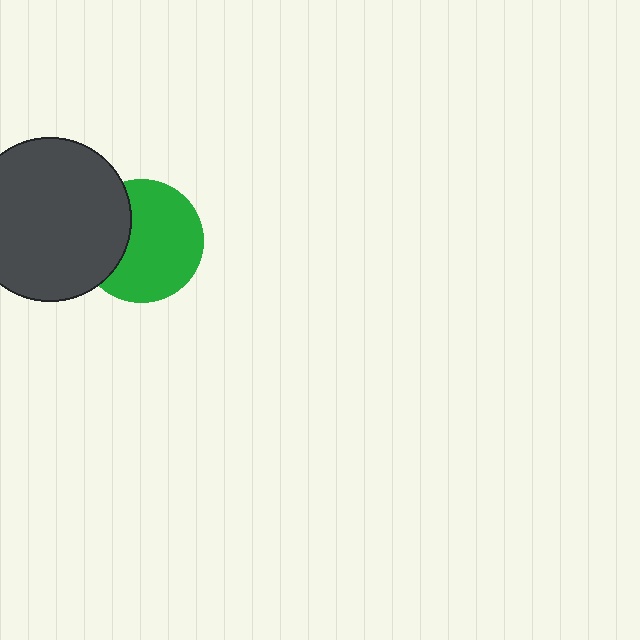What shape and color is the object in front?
The object in front is a dark gray circle.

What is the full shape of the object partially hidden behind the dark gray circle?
The partially hidden object is a green circle.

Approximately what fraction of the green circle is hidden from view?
Roughly 31% of the green circle is hidden behind the dark gray circle.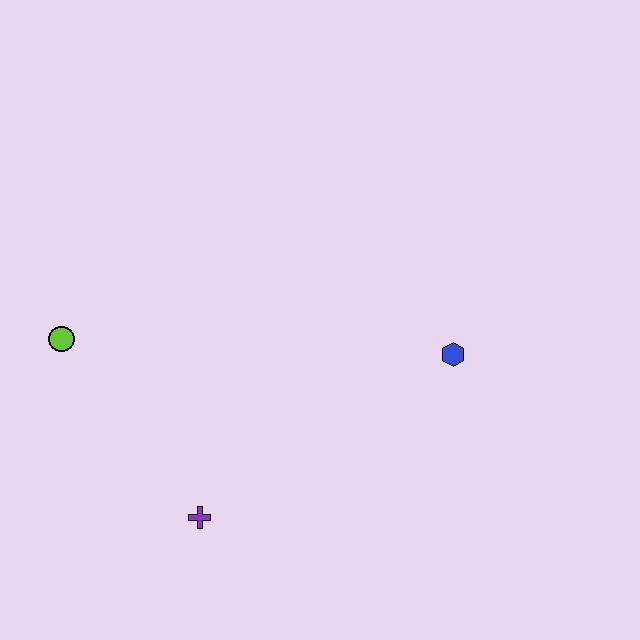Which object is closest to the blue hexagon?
The purple cross is closest to the blue hexagon.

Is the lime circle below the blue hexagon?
No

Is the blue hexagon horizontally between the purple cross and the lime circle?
No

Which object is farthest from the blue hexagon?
The lime circle is farthest from the blue hexagon.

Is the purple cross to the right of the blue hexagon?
No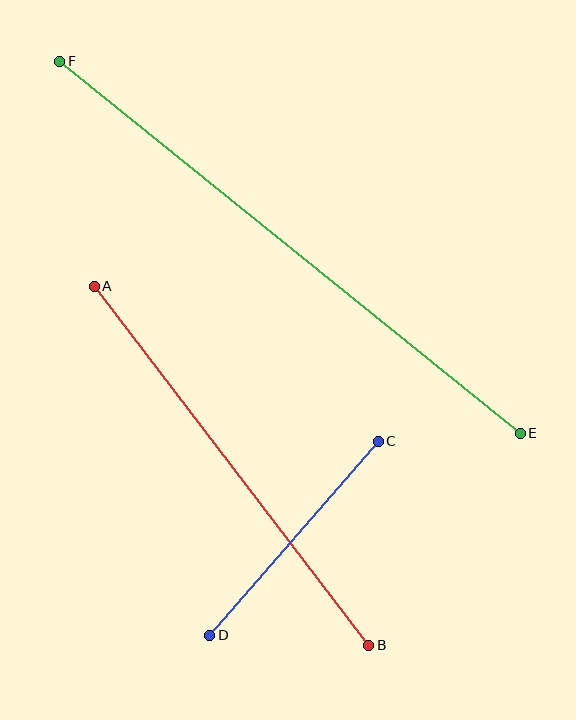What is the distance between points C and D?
The distance is approximately 257 pixels.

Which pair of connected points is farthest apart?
Points E and F are farthest apart.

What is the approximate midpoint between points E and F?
The midpoint is at approximately (290, 247) pixels.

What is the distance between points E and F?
The distance is approximately 592 pixels.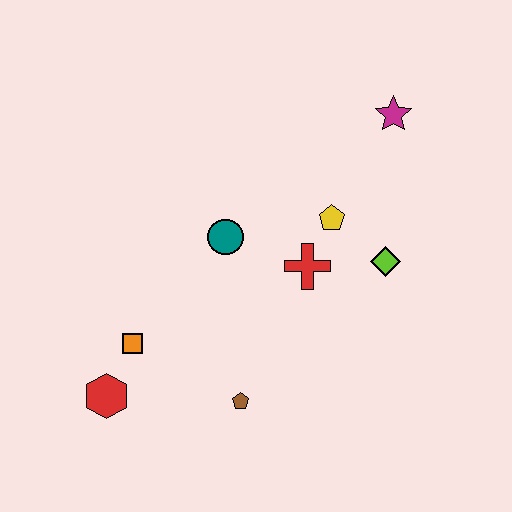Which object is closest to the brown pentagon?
The orange square is closest to the brown pentagon.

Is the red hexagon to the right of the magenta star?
No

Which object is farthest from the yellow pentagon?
The red hexagon is farthest from the yellow pentagon.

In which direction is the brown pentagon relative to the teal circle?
The brown pentagon is below the teal circle.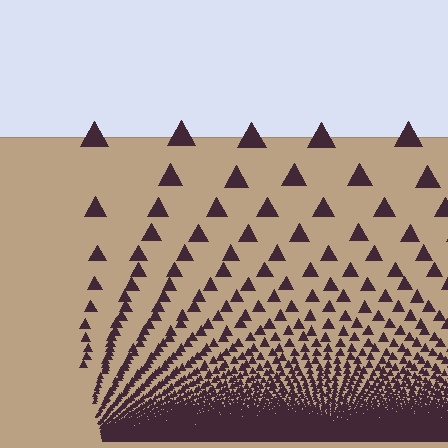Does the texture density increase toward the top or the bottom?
Density increases toward the bottom.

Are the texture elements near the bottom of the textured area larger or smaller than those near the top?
Smaller. The gradient is inverted — elements near the bottom are smaller and denser.